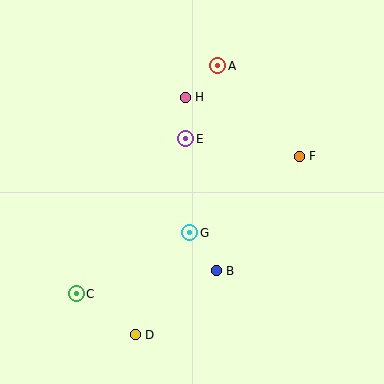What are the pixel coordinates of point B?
Point B is at (216, 271).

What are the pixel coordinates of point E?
Point E is at (186, 139).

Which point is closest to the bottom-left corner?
Point C is closest to the bottom-left corner.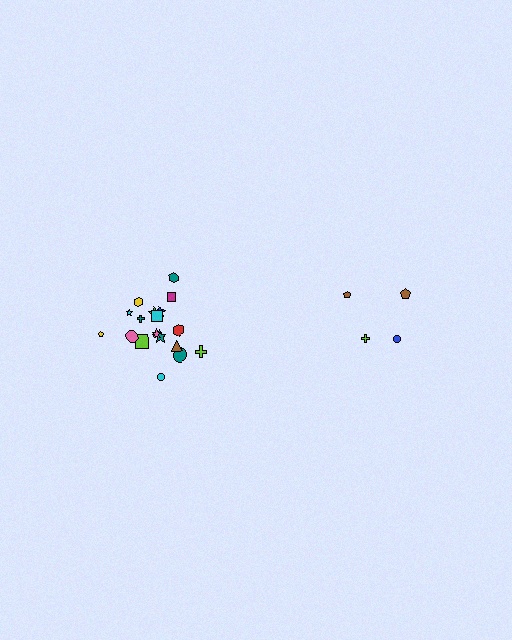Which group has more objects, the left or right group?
The left group.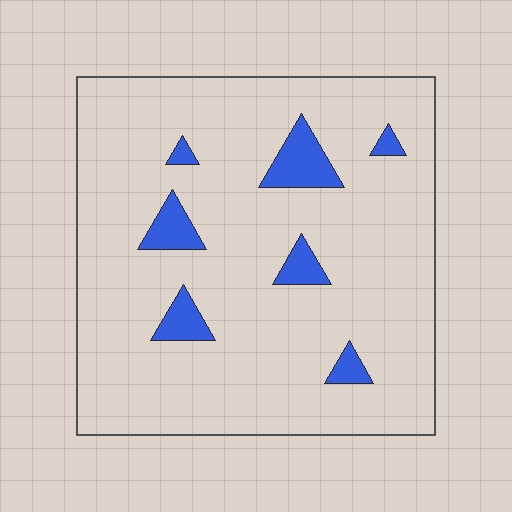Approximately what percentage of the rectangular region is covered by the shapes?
Approximately 10%.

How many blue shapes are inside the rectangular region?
7.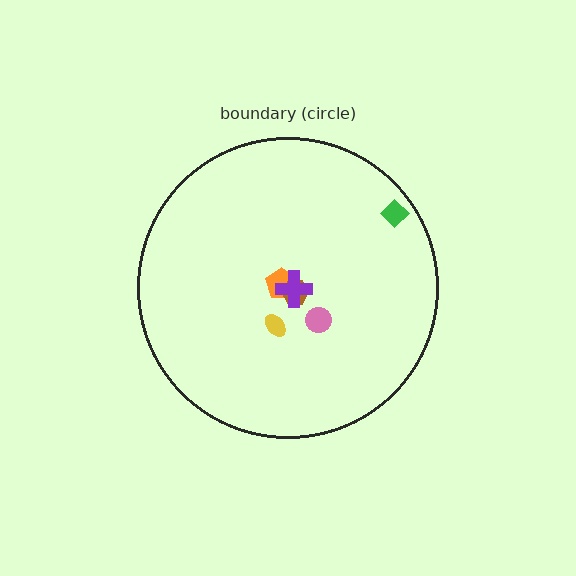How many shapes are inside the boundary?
6 inside, 0 outside.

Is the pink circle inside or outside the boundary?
Inside.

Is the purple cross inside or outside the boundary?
Inside.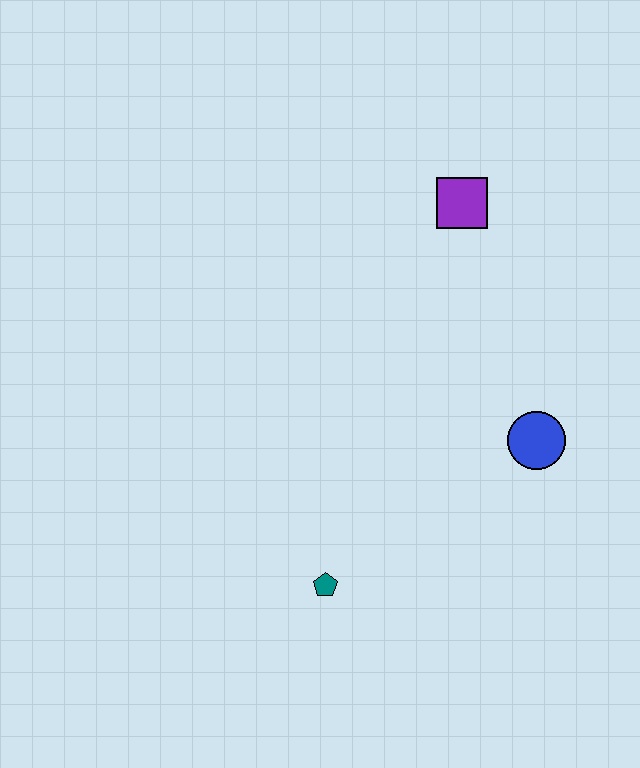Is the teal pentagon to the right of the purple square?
No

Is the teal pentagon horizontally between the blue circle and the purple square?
No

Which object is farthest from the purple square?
The teal pentagon is farthest from the purple square.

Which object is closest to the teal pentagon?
The blue circle is closest to the teal pentagon.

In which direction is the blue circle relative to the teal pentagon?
The blue circle is to the right of the teal pentagon.